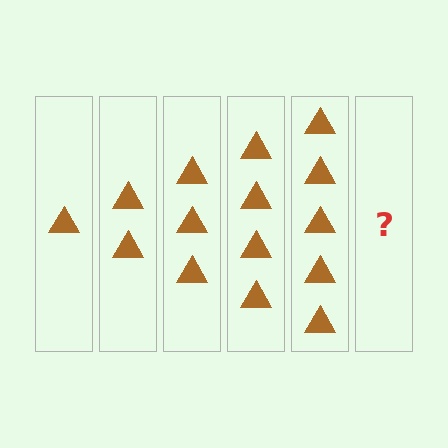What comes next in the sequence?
The next element should be 6 triangles.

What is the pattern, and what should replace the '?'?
The pattern is that each step adds one more triangle. The '?' should be 6 triangles.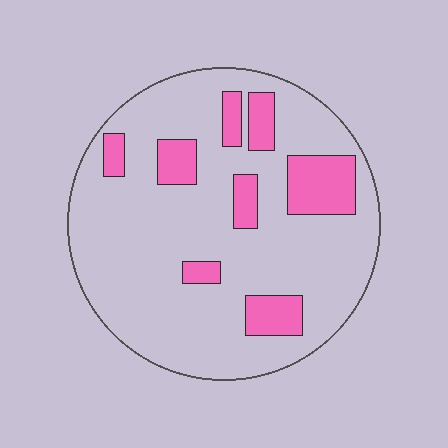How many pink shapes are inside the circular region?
8.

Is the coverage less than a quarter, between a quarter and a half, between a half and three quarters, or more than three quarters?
Less than a quarter.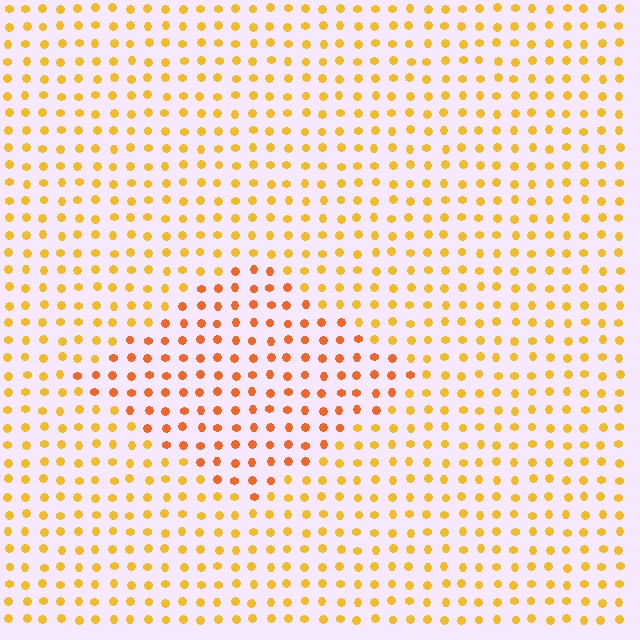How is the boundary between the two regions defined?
The boundary is defined purely by a slight shift in hue (about 26 degrees). Spacing, size, and orientation are identical on both sides.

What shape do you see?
I see a diamond.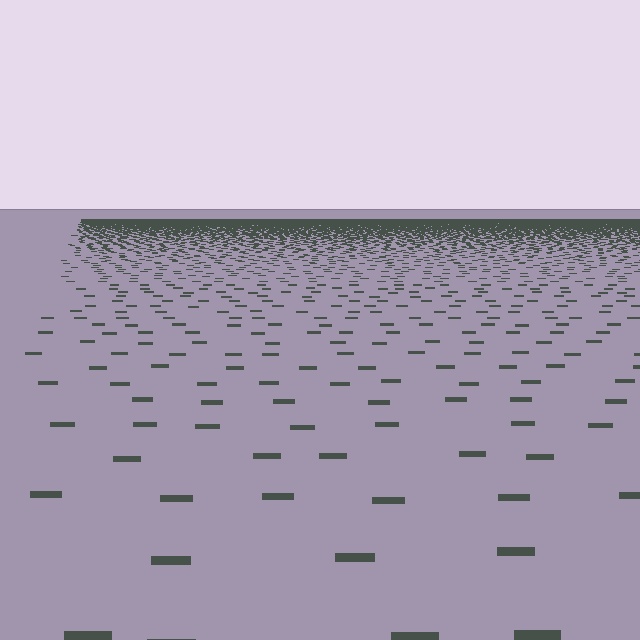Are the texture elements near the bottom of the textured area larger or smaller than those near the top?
Larger. Near the bottom, elements are closer to the viewer and appear at a bigger on-screen size.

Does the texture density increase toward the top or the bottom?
Density increases toward the top.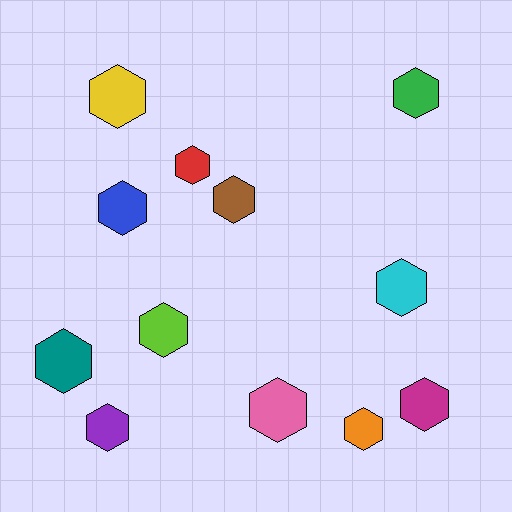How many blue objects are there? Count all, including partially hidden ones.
There is 1 blue object.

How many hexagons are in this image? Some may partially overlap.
There are 12 hexagons.